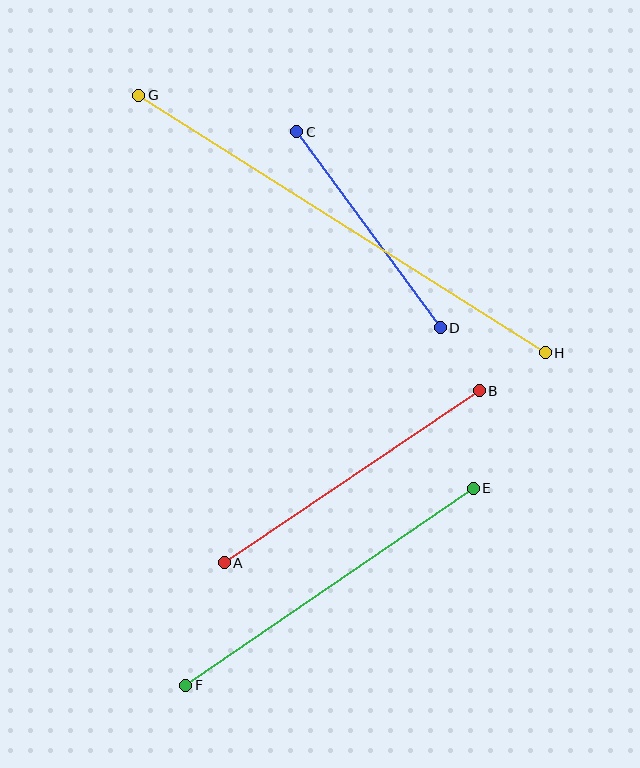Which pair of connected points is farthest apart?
Points G and H are farthest apart.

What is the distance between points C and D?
The distance is approximately 243 pixels.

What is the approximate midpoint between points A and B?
The midpoint is at approximately (352, 477) pixels.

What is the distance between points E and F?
The distance is approximately 349 pixels.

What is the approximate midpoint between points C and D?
The midpoint is at approximately (369, 230) pixels.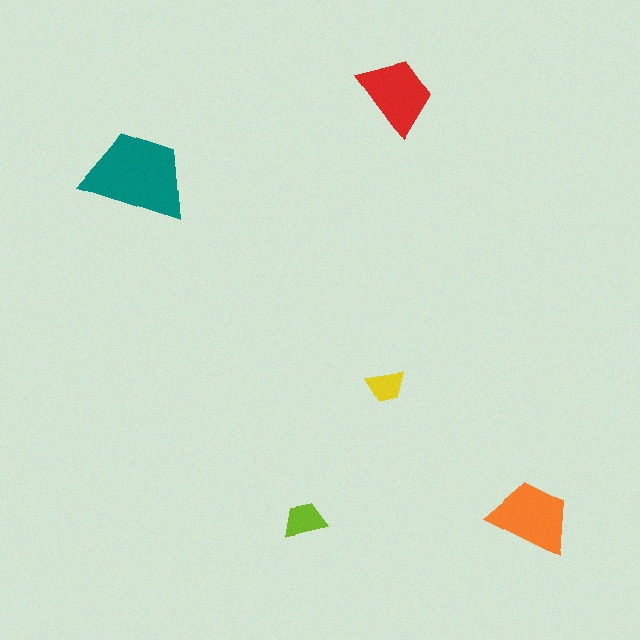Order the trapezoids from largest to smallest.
the teal one, the orange one, the red one, the lime one, the yellow one.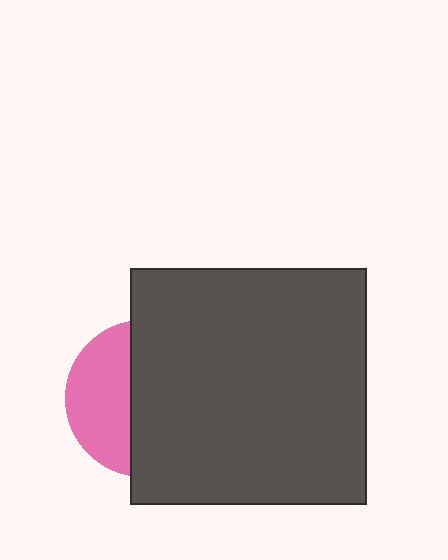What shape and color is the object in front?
The object in front is a dark gray square.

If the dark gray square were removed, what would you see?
You would see the complete pink circle.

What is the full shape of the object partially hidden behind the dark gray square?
The partially hidden object is a pink circle.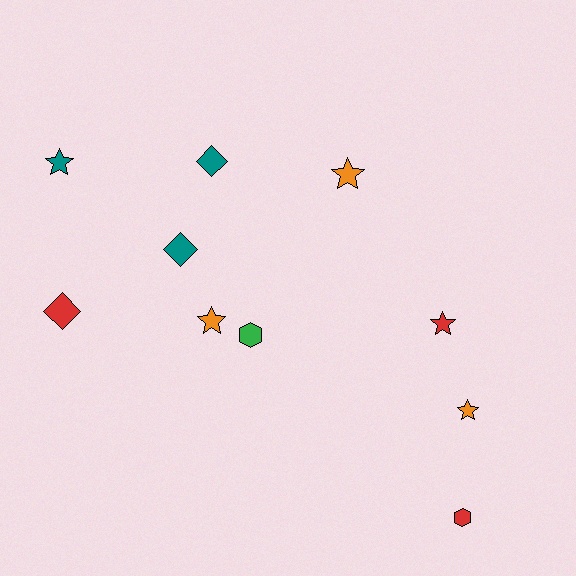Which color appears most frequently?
Orange, with 3 objects.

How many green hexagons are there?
There is 1 green hexagon.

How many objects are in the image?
There are 10 objects.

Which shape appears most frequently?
Star, with 5 objects.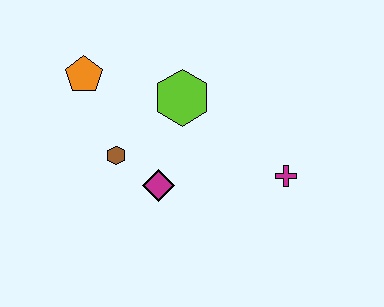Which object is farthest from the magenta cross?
The orange pentagon is farthest from the magenta cross.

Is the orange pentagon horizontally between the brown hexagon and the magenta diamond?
No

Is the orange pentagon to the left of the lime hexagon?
Yes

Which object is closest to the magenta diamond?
The brown hexagon is closest to the magenta diamond.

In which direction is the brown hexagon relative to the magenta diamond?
The brown hexagon is to the left of the magenta diamond.